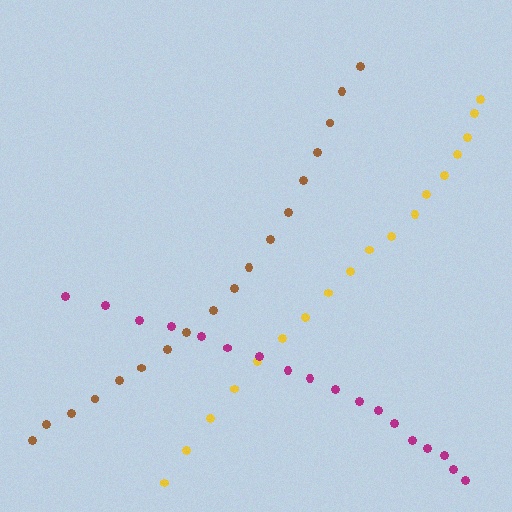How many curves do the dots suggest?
There are 3 distinct paths.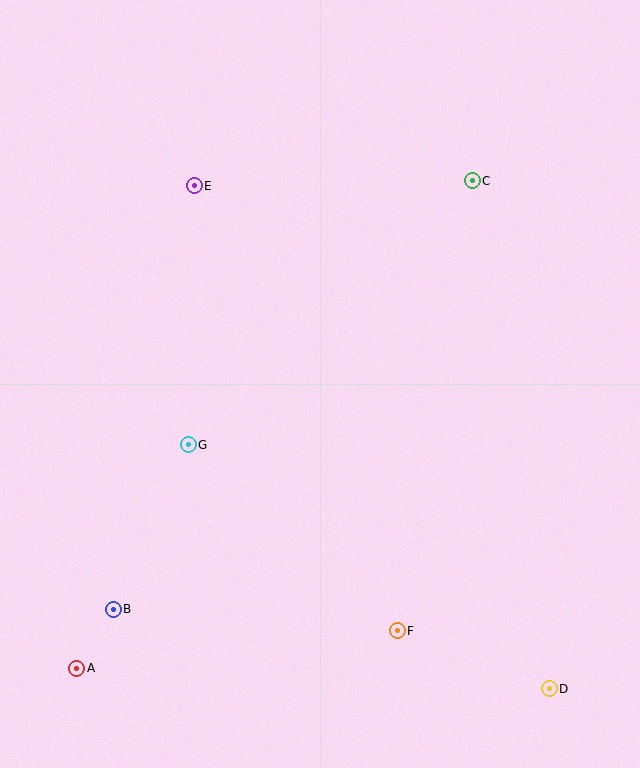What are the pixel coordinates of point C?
Point C is at (472, 181).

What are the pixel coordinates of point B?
Point B is at (113, 609).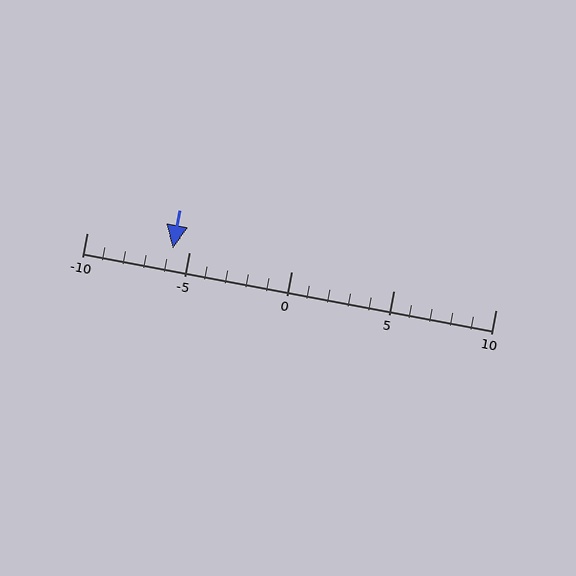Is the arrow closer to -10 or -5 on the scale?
The arrow is closer to -5.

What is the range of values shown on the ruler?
The ruler shows values from -10 to 10.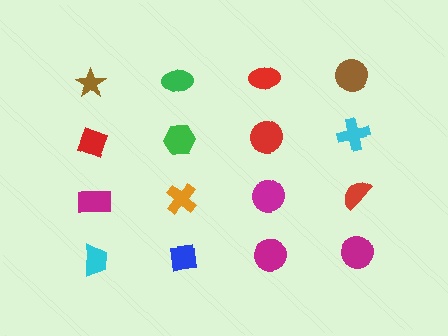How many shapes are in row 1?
4 shapes.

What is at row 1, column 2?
A green ellipse.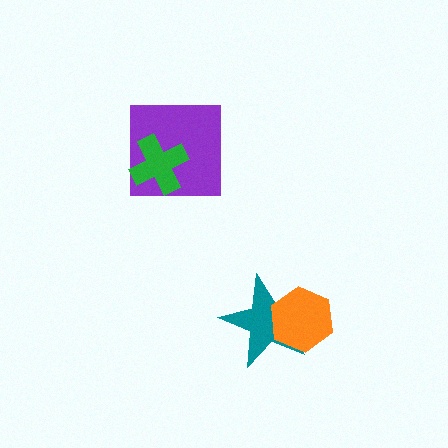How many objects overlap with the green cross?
1 object overlaps with the green cross.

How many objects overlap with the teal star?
1 object overlaps with the teal star.